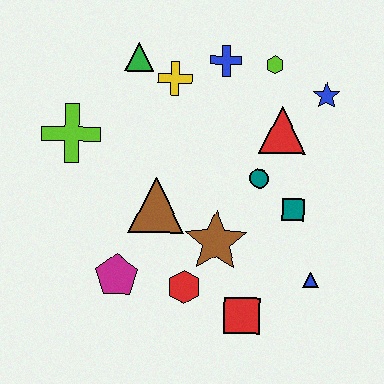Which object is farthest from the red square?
The green triangle is farthest from the red square.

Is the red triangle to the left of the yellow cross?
No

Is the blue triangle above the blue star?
No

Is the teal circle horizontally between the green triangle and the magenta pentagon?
No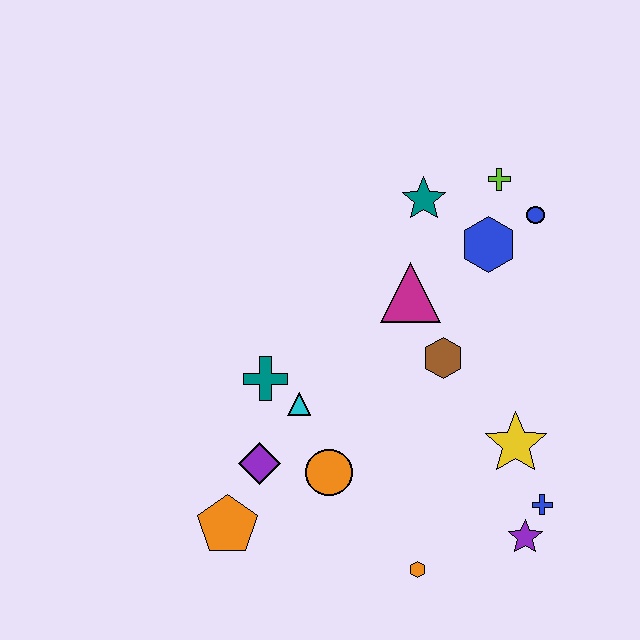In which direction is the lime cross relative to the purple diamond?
The lime cross is above the purple diamond.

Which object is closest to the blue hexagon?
The blue circle is closest to the blue hexagon.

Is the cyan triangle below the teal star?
Yes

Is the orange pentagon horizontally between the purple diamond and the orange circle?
No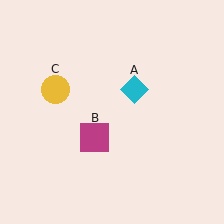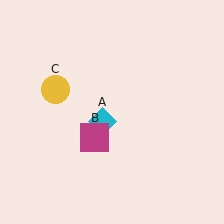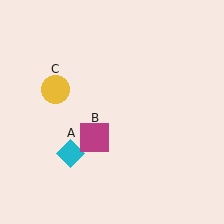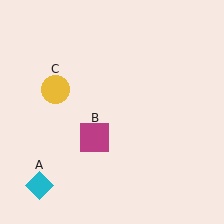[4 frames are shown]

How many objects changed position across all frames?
1 object changed position: cyan diamond (object A).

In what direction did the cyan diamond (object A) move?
The cyan diamond (object A) moved down and to the left.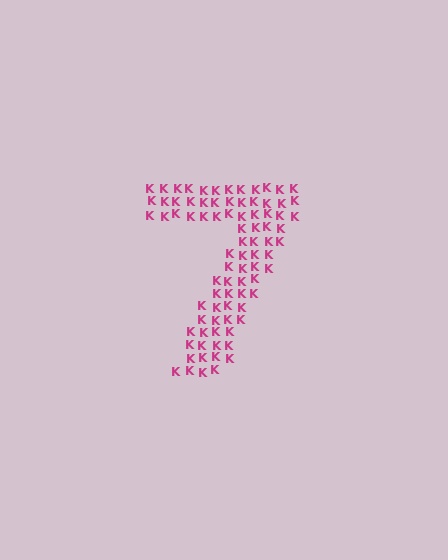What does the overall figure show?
The overall figure shows the digit 7.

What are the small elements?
The small elements are letter K's.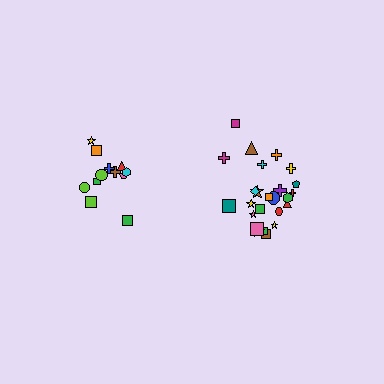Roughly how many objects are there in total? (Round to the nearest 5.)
Roughly 35 objects in total.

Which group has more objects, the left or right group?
The right group.